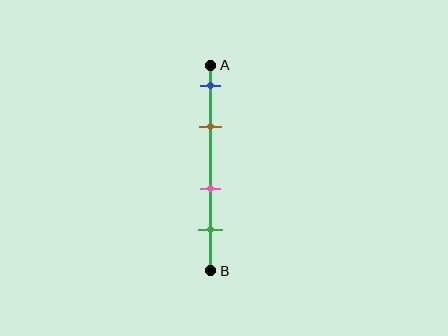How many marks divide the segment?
There are 4 marks dividing the segment.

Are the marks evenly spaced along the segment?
No, the marks are not evenly spaced.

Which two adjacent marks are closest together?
The blue and brown marks are the closest adjacent pair.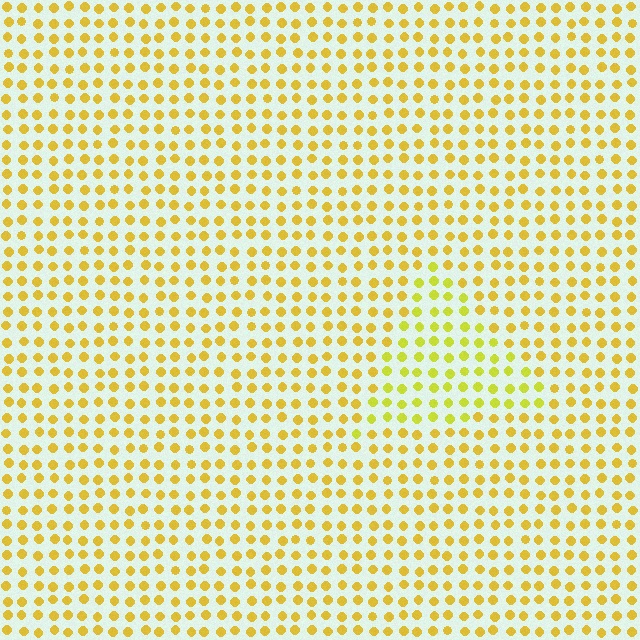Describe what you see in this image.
The image is filled with small yellow elements in a uniform arrangement. A triangle-shaped region is visible where the elements are tinted to a slightly different hue, forming a subtle color boundary.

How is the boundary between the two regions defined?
The boundary is defined purely by a slight shift in hue (about 20 degrees). Spacing, size, and orientation are identical on both sides.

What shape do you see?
I see a triangle.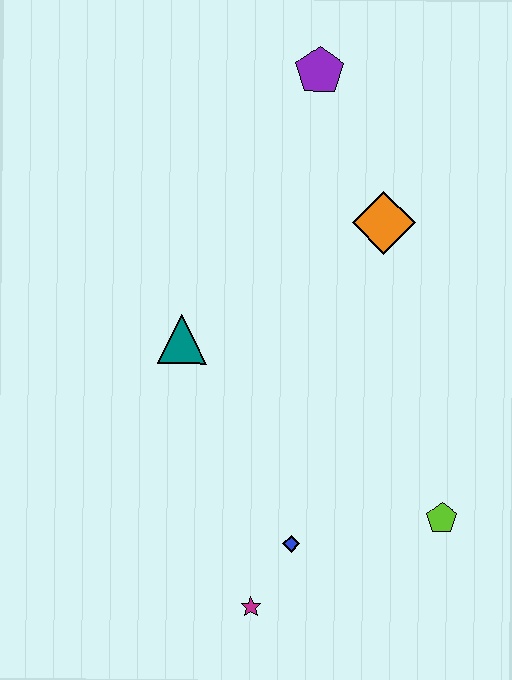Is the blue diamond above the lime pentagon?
No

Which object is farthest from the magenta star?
The purple pentagon is farthest from the magenta star.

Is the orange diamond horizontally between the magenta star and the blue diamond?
No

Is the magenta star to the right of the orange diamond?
No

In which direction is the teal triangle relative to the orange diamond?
The teal triangle is to the left of the orange diamond.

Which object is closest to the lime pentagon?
The blue diamond is closest to the lime pentagon.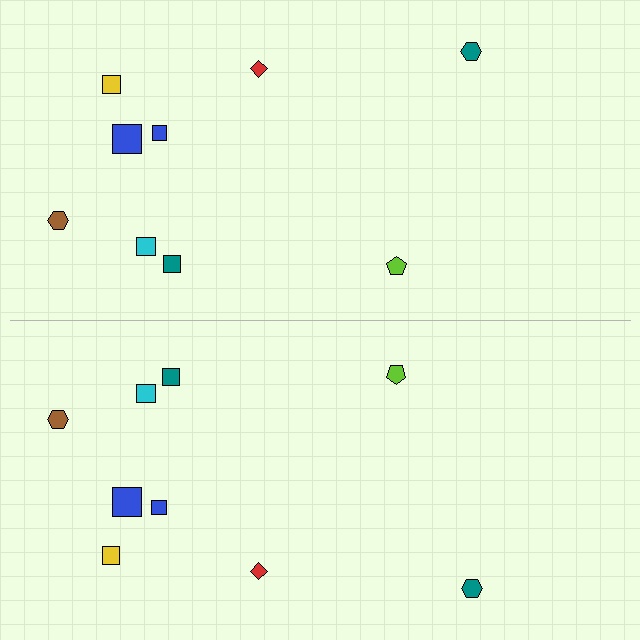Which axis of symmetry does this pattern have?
The pattern has a horizontal axis of symmetry running through the center of the image.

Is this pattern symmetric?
Yes, this pattern has bilateral (reflection) symmetry.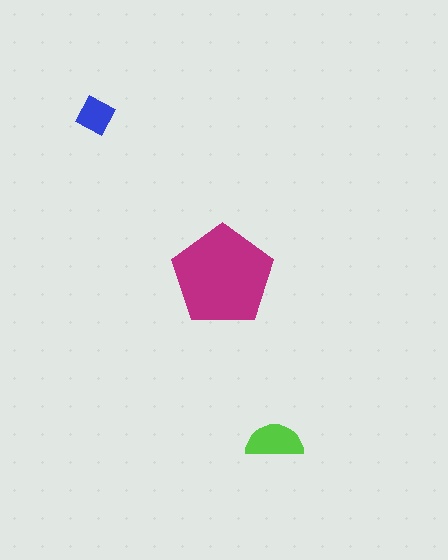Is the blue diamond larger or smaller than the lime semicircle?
Smaller.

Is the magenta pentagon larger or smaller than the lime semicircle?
Larger.